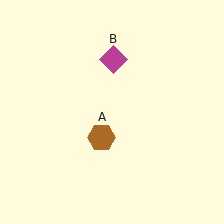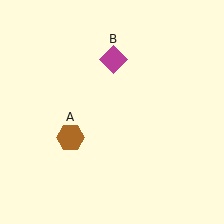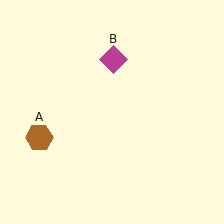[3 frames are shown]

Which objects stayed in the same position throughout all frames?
Magenta diamond (object B) remained stationary.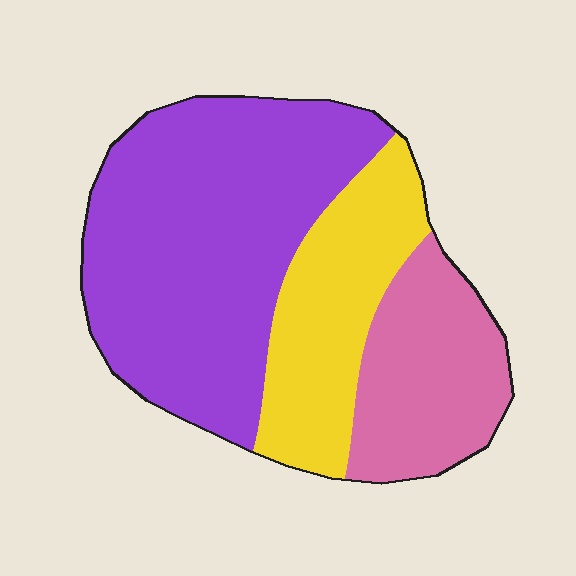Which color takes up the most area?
Purple, at roughly 55%.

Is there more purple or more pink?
Purple.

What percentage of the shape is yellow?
Yellow covers around 25% of the shape.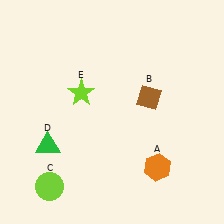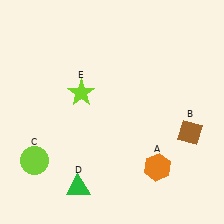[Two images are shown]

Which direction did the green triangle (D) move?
The green triangle (D) moved down.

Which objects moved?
The objects that moved are: the brown diamond (B), the lime circle (C), the green triangle (D).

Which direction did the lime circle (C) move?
The lime circle (C) moved up.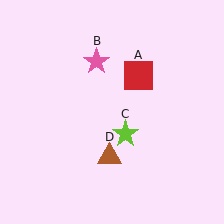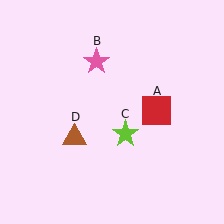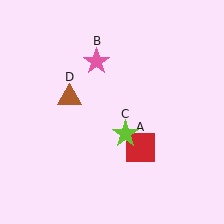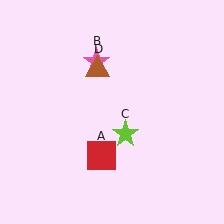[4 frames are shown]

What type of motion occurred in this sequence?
The red square (object A), brown triangle (object D) rotated clockwise around the center of the scene.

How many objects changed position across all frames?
2 objects changed position: red square (object A), brown triangle (object D).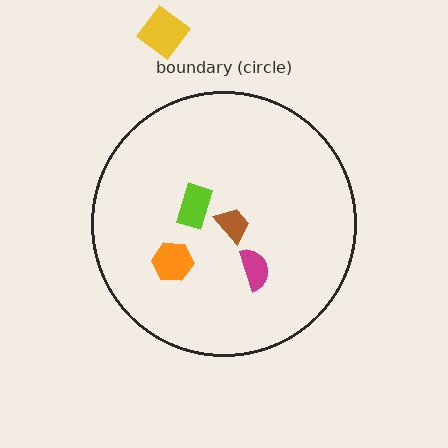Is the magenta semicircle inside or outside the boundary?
Inside.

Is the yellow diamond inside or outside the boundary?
Outside.